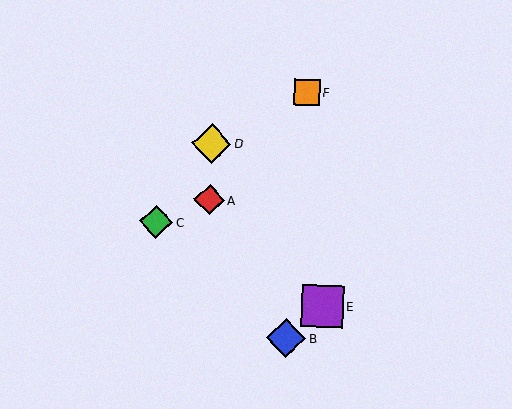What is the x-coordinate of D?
Object D is at x≈211.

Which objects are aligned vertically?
Objects A, D are aligned vertically.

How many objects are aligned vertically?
2 objects (A, D) are aligned vertically.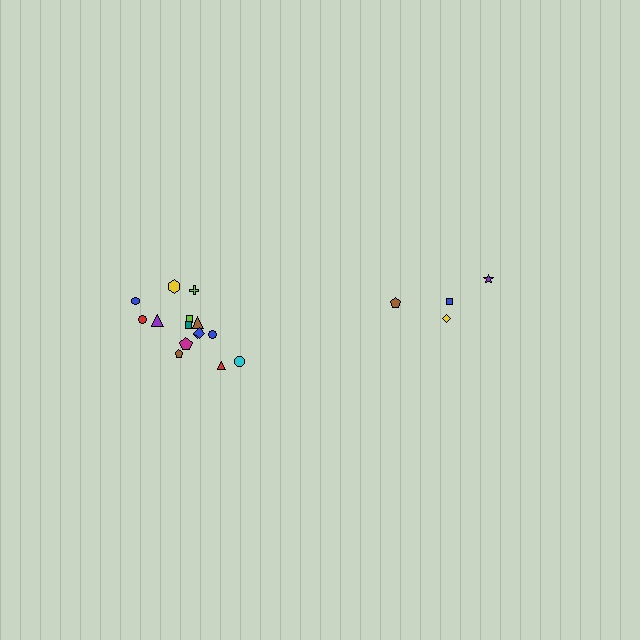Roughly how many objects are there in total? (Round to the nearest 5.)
Roughly 20 objects in total.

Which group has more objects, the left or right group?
The left group.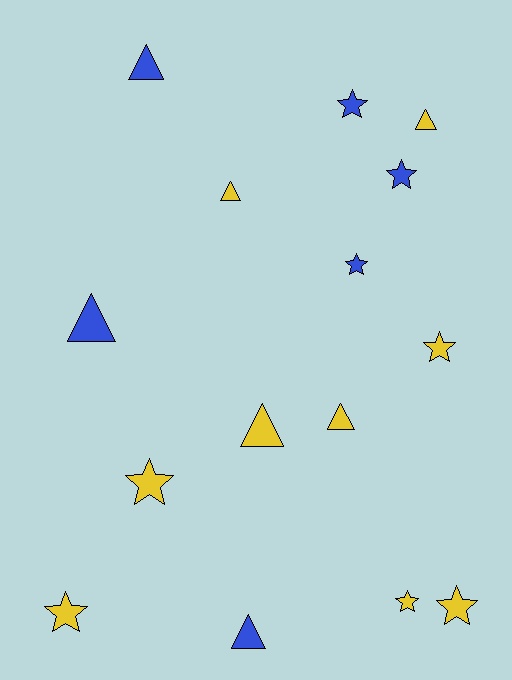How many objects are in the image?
There are 15 objects.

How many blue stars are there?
There are 3 blue stars.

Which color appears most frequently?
Yellow, with 9 objects.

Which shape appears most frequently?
Star, with 8 objects.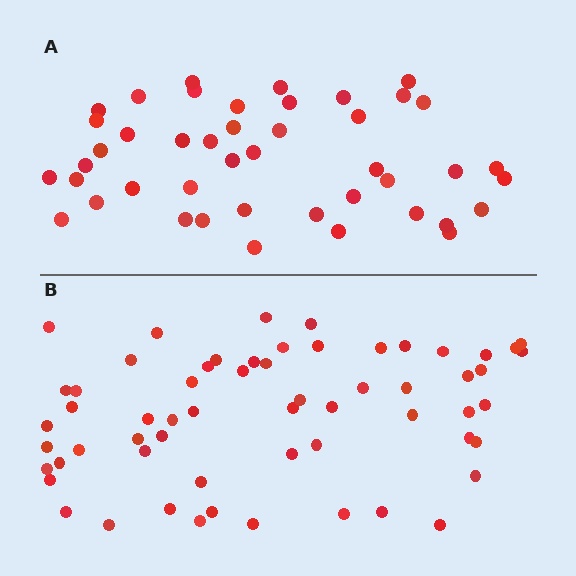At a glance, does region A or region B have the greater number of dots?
Region B (the bottom region) has more dots.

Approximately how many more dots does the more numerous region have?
Region B has approximately 15 more dots than region A.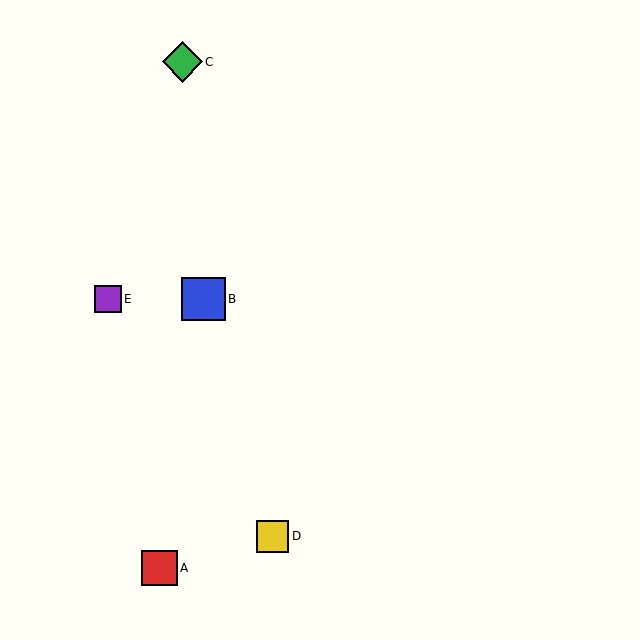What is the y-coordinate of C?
Object C is at y≈62.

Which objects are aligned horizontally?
Objects B, E are aligned horizontally.